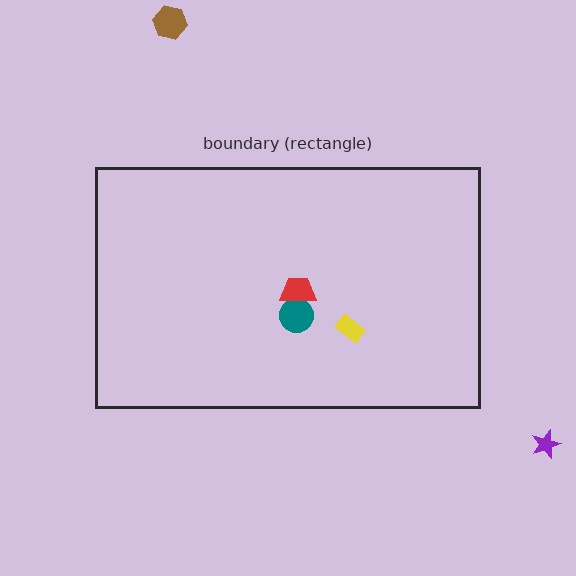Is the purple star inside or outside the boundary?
Outside.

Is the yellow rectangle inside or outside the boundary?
Inside.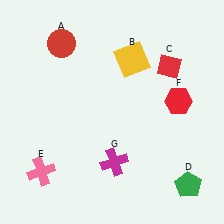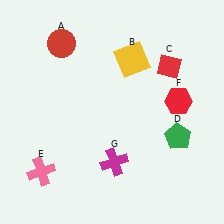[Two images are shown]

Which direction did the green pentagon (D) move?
The green pentagon (D) moved up.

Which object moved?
The green pentagon (D) moved up.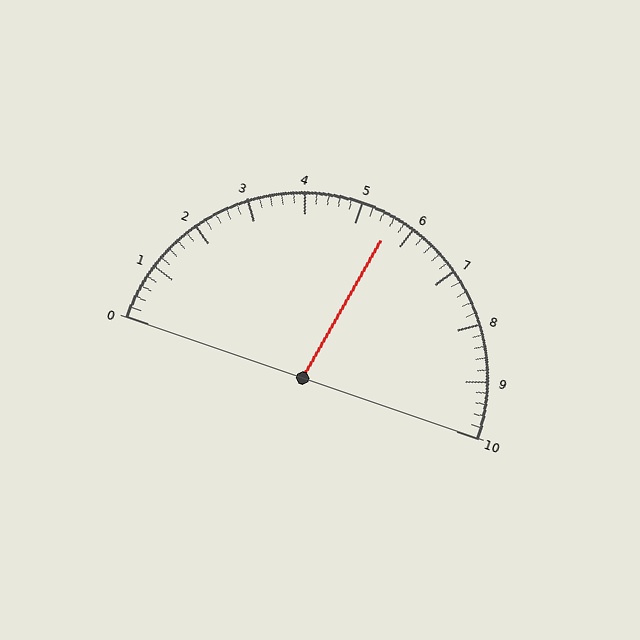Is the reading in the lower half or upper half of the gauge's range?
The reading is in the upper half of the range (0 to 10).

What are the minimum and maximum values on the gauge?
The gauge ranges from 0 to 10.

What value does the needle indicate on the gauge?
The needle indicates approximately 5.6.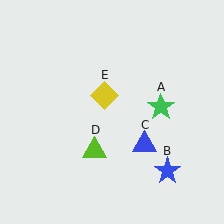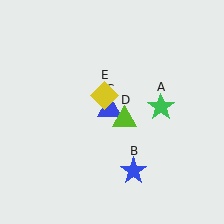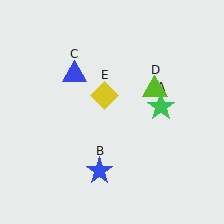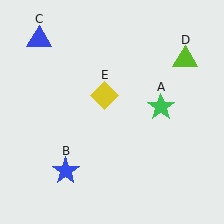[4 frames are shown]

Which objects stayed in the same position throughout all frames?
Green star (object A) and yellow diamond (object E) remained stationary.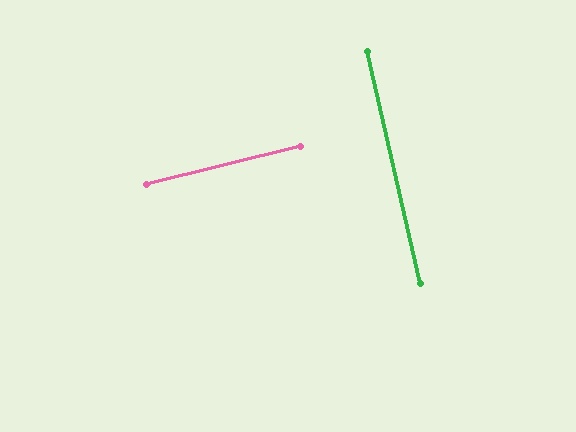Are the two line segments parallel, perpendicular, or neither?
Perpendicular — they meet at approximately 89°.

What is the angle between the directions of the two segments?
Approximately 89 degrees.